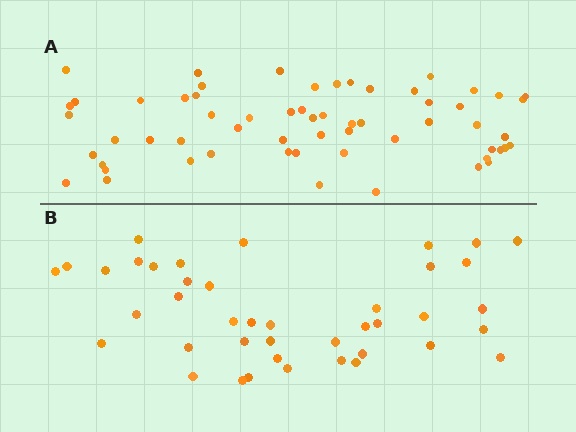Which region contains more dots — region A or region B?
Region A (the top region) has more dots.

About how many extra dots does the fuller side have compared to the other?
Region A has approximately 20 more dots than region B.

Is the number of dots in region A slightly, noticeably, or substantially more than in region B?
Region A has substantially more. The ratio is roughly 1.5 to 1.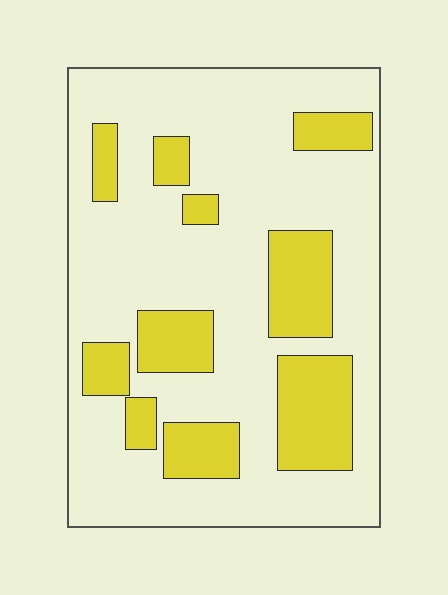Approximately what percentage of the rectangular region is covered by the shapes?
Approximately 25%.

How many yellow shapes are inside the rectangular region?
10.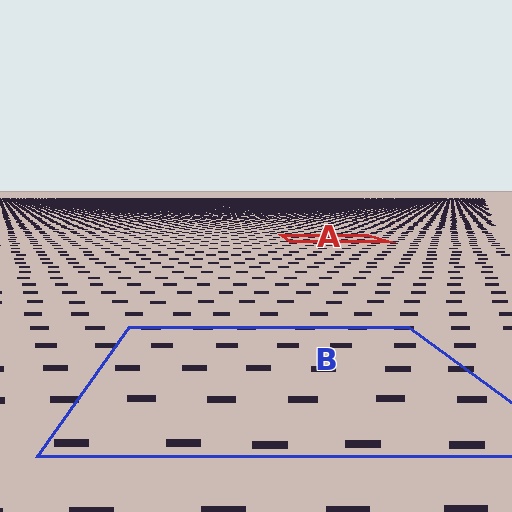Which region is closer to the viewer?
Region B is closer. The texture elements there are larger and more spread out.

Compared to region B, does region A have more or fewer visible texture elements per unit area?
Region A has more texture elements per unit area — they are packed more densely because it is farther away.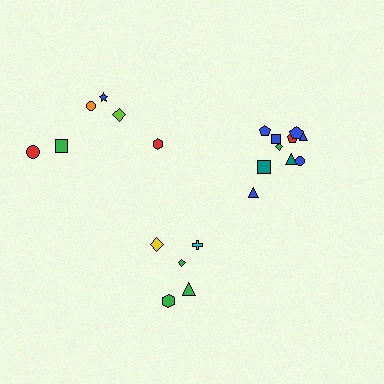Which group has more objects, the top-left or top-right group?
The top-right group.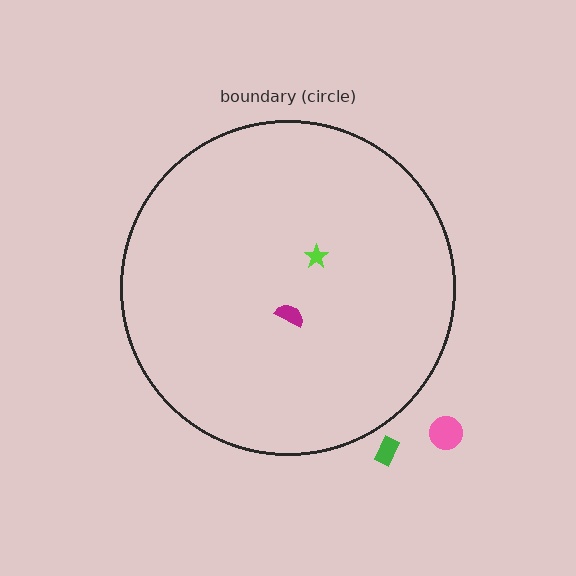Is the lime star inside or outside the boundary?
Inside.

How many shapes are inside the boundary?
2 inside, 2 outside.